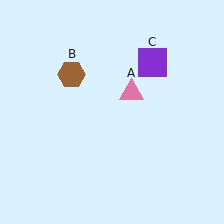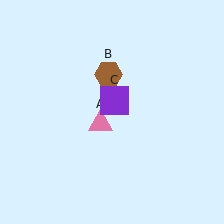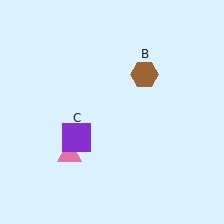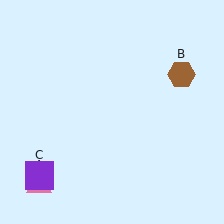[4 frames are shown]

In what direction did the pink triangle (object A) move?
The pink triangle (object A) moved down and to the left.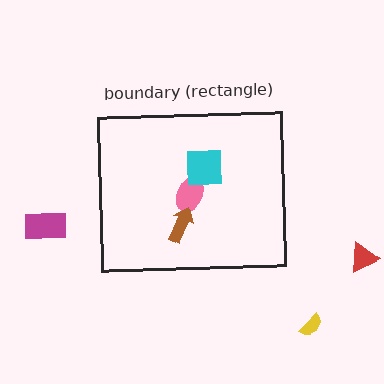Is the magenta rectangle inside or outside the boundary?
Outside.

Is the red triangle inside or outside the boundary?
Outside.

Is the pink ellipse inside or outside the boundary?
Inside.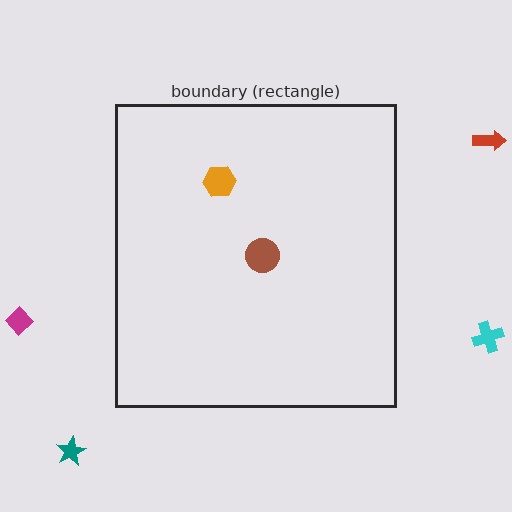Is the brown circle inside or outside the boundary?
Inside.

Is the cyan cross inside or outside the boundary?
Outside.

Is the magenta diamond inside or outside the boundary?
Outside.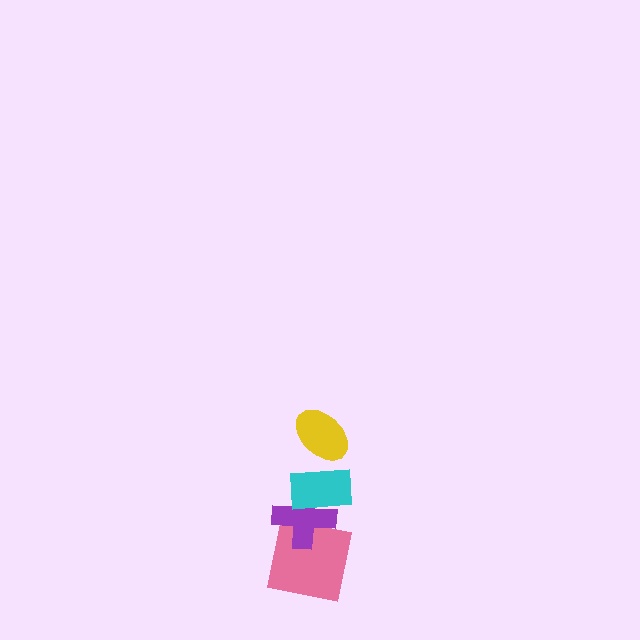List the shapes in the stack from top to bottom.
From top to bottom: the yellow ellipse, the cyan rectangle, the purple cross, the pink square.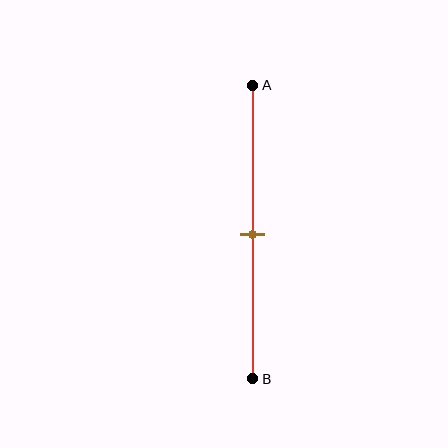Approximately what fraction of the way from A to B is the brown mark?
The brown mark is approximately 50% of the way from A to B.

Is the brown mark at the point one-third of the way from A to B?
No, the mark is at about 50% from A, not at the 33% one-third point.